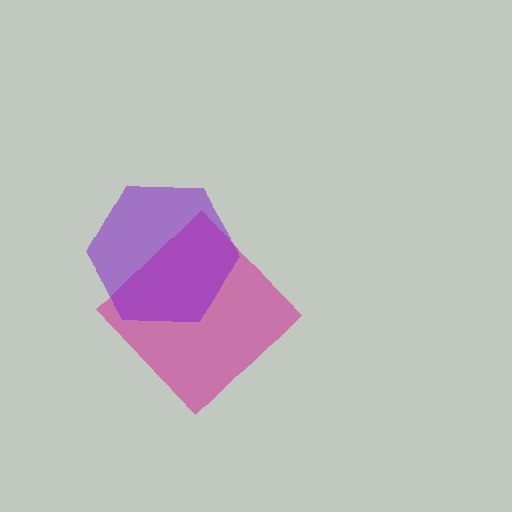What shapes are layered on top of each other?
The layered shapes are: a magenta diamond, a purple hexagon.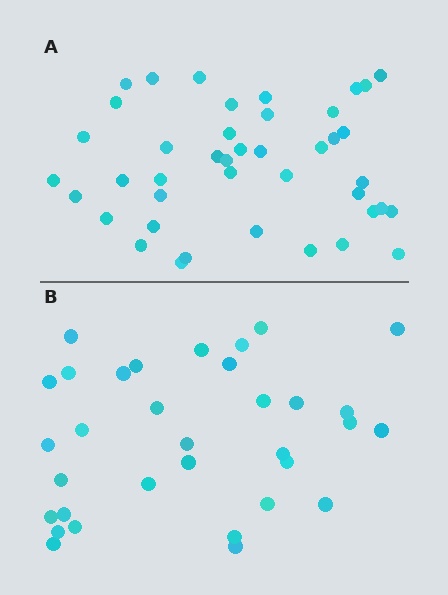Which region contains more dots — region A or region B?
Region A (the top region) has more dots.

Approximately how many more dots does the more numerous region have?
Region A has roughly 8 or so more dots than region B.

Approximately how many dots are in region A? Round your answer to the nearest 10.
About 40 dots. (The exact count is 42, which rounds to 40.)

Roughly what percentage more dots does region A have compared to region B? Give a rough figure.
About 25% more.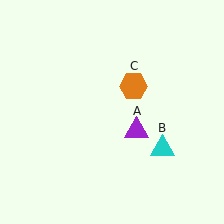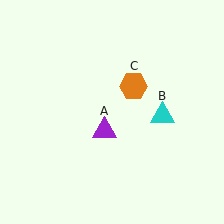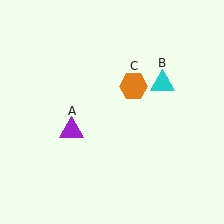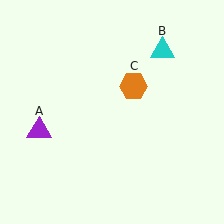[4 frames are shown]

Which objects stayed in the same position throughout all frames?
Orange hexagon (object C) remained stationary.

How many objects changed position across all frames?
2 objects changed position: purple triangle (object A), cyan triangle (object B).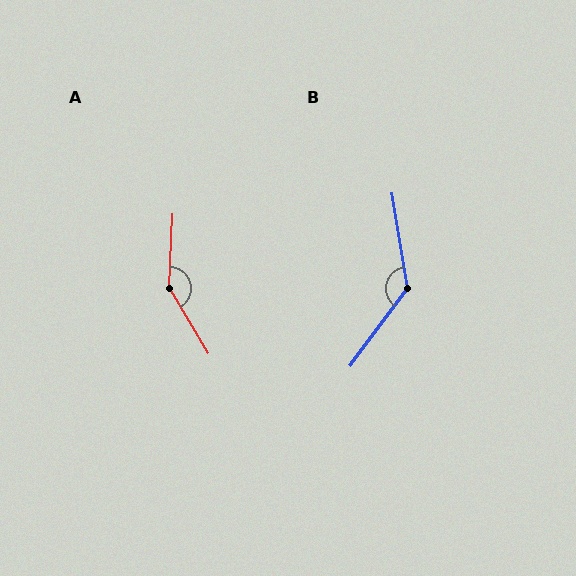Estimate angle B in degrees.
Approximately 134 degrees.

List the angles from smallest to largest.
B (134°), A (147°).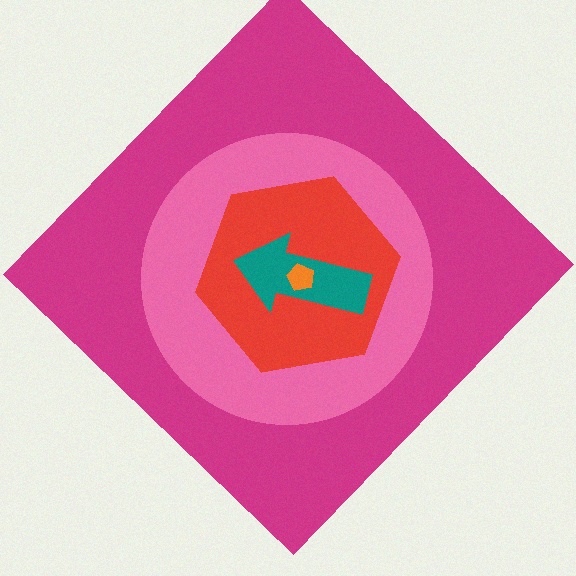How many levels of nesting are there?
5.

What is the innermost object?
The orange pentagon.